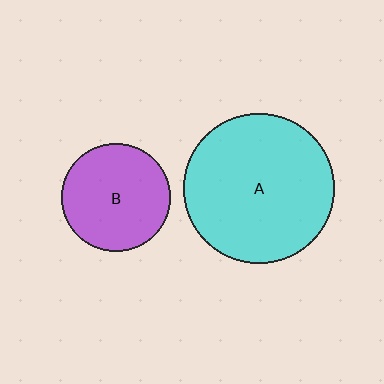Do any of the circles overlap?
No, none of the circles overlap.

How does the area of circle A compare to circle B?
Approximately 1.9 times.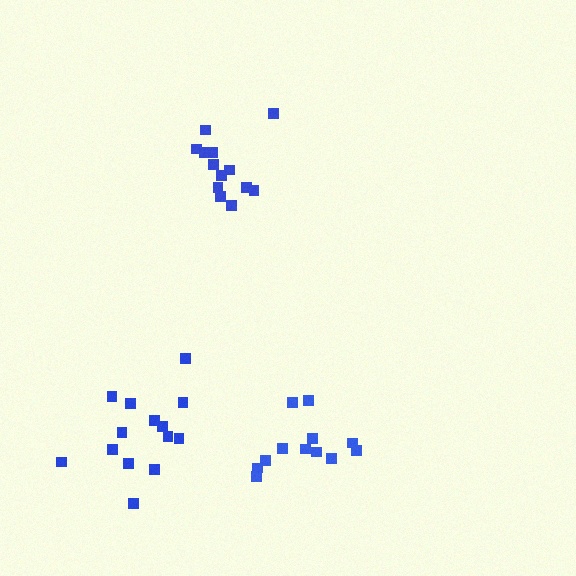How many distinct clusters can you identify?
There are 3 distinct clusters.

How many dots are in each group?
Group 1: 13 dots, Group 2: 12 dots, Group 3: 14 dots (39 total).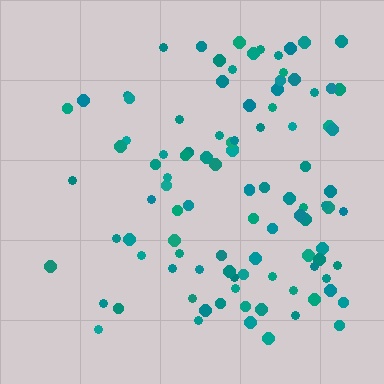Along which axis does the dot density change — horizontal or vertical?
Horizontal.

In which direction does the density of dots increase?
From left to right, with the right side densest.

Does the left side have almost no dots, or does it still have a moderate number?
Still a moderate number, just noticeably fewer than the right.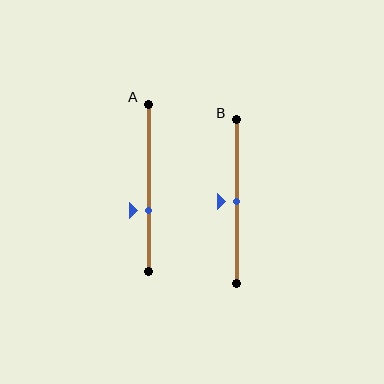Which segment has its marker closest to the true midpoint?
Segment B has its marker closest to the true midpoint.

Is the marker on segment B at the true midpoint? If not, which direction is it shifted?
Yes, the marker on segment B is at the true midpoint.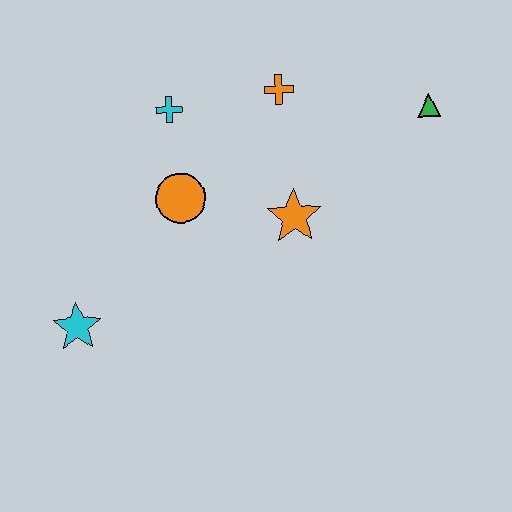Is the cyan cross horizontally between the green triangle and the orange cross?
No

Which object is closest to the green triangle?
The orange cross is closest to the green triangle.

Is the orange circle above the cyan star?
Yes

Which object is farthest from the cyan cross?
The green triangle is farthest from the cyan cross.